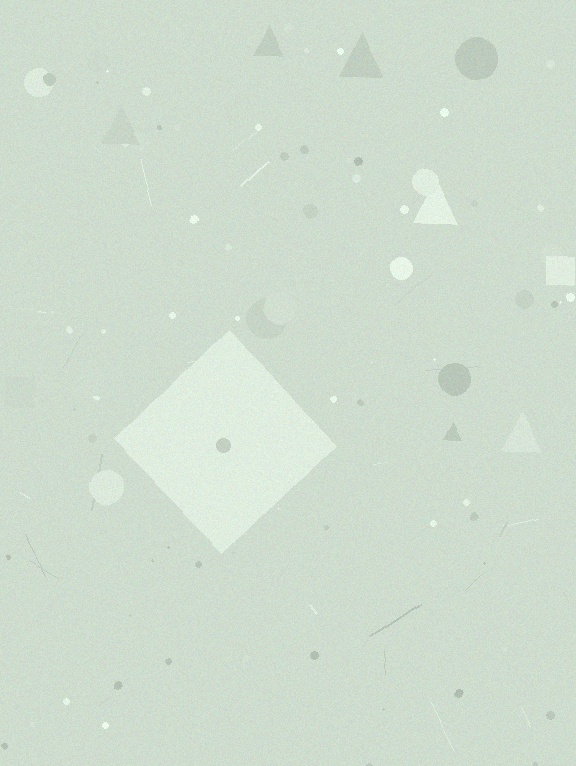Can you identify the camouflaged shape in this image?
The camouflaged shape is a diamond.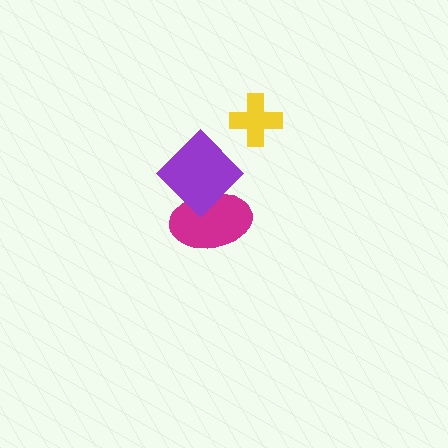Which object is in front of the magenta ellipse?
The purple diamond is in front of the magenta ellipse.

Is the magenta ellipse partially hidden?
Yes, it is partially covered by another shape.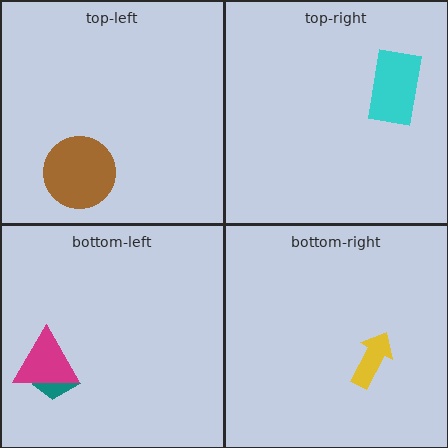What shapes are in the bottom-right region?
The yellow arrow.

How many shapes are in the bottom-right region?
1.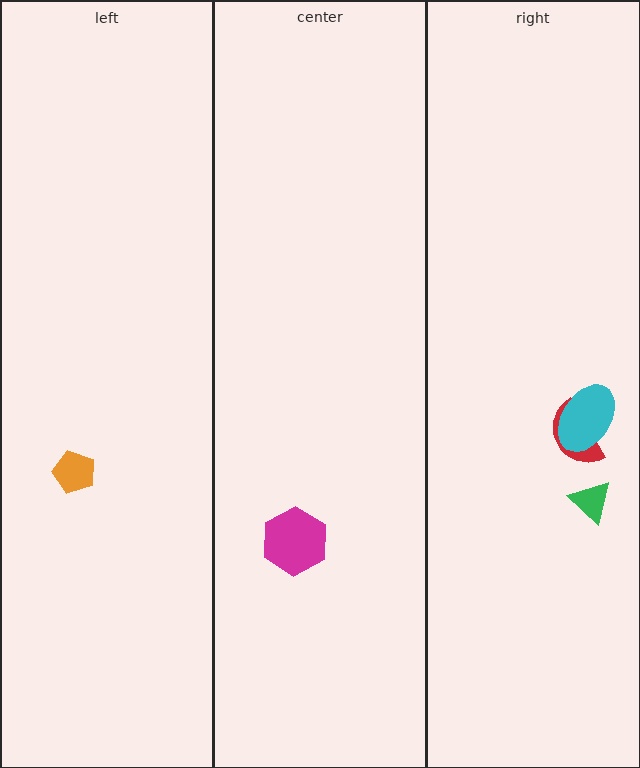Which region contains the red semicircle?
The right region.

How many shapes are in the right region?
3.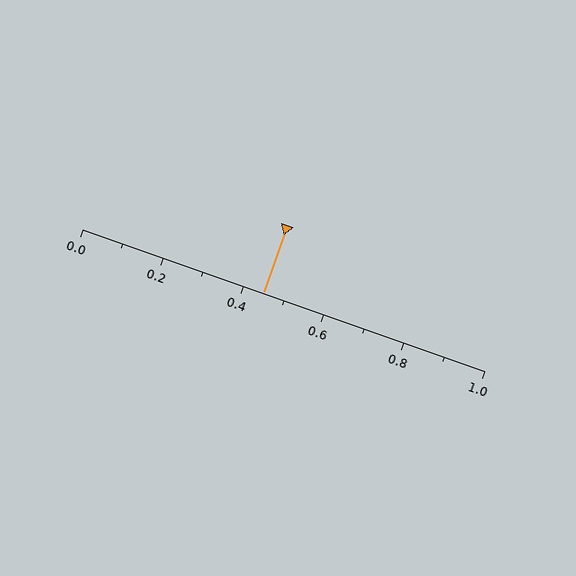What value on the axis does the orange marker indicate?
The marker indicates approximately 0.45.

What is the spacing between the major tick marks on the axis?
The major ticks are spaced 0.2 apart.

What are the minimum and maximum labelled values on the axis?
The axis runs from 0.0 to 1.0.